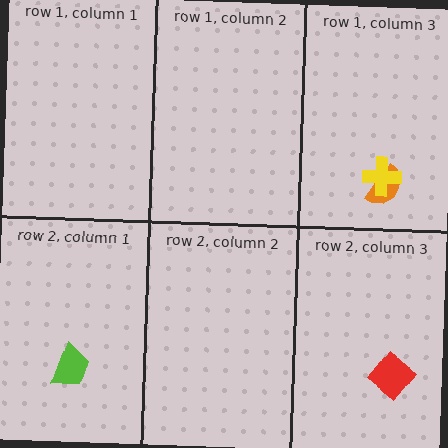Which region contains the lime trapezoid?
The row 2, column 1 region.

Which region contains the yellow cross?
The row 1, column 3 region.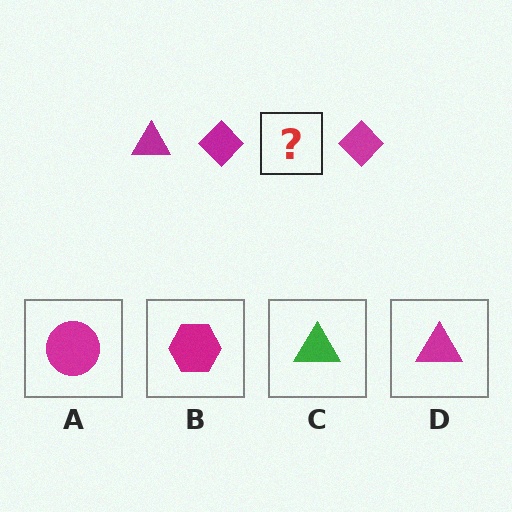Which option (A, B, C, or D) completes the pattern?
D.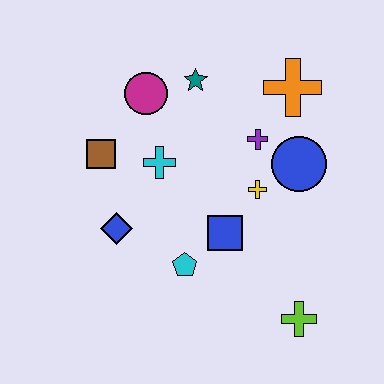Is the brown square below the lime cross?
No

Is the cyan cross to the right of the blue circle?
No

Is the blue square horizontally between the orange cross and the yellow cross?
No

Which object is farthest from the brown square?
The lime cross is farthest from the brown square.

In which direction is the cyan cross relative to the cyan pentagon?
The cyan cross is above the cyan pentagon.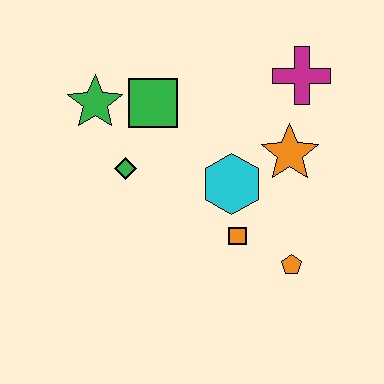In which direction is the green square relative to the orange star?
The green square is to the left of the orange star.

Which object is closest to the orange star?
The cyan hexagon is closest to the orange star.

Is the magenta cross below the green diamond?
No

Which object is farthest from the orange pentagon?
The green star is farthest from the orange pentagon.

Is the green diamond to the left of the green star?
No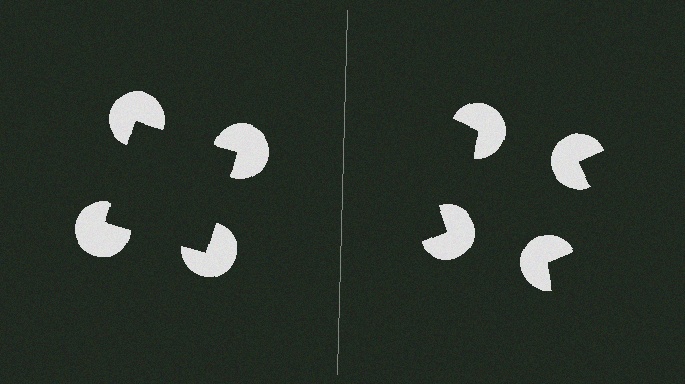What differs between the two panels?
The pac-man discs are positioned identically on both sides; only the wedge orientations differ. On the left they align to a square; on the right they are misaligned.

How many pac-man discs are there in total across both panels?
8 — 4 on each side.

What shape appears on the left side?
An illusory square.